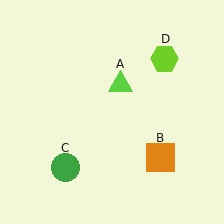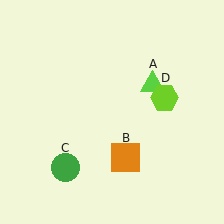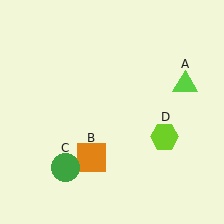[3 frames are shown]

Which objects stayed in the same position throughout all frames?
Green circle (object C) remained stationary.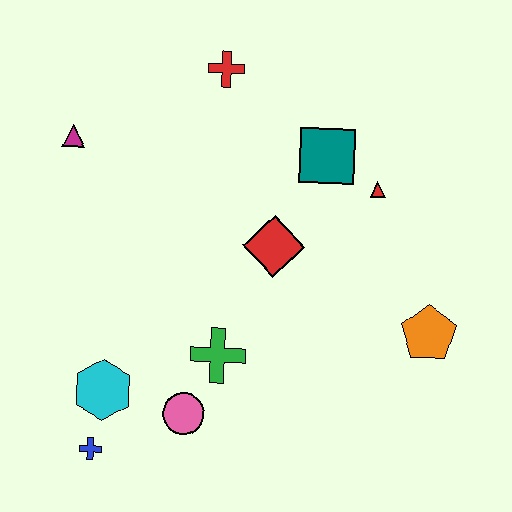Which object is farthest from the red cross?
The blue cross is farthest from the red cross.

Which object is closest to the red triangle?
The teal square is closest to the red triangle.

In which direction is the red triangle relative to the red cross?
The red triangle is to the right of the red cross.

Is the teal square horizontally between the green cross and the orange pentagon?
Yes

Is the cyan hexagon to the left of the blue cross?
No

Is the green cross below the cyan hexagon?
No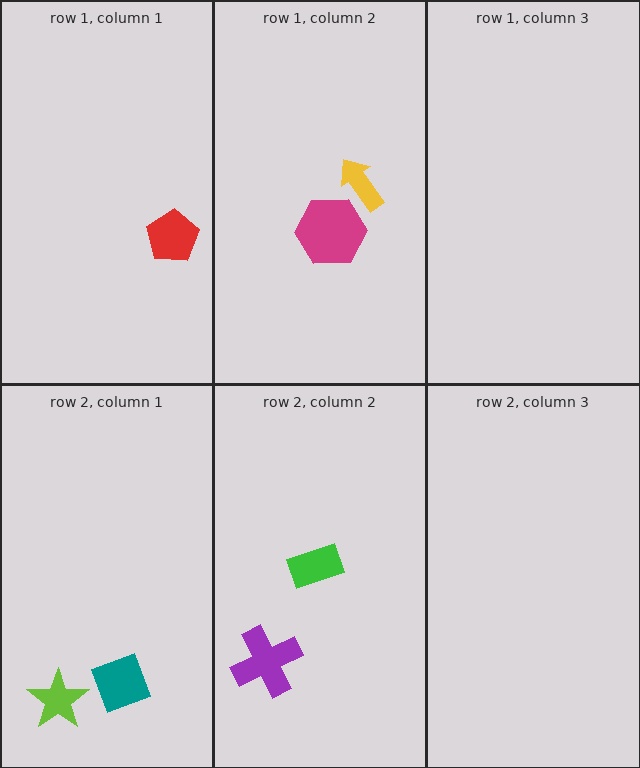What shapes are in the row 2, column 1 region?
The lime star, the teal diamond.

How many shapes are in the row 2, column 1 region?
2.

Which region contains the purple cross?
The row 2, column 2 region.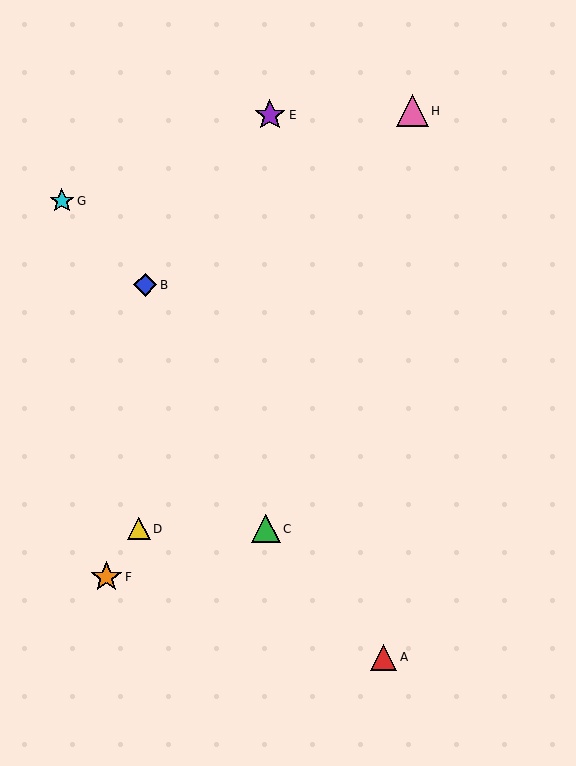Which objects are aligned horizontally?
Objects C, D are aligned horizontally.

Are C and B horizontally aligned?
No, C is at y≈529 and B is at y≈285.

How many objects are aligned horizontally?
2 objects (C, D) are aligned horizontally.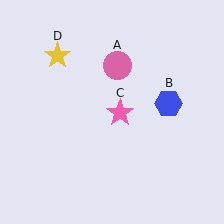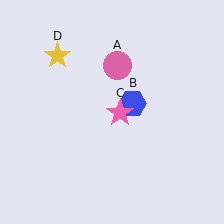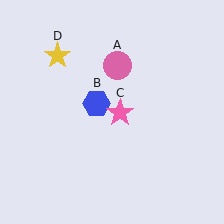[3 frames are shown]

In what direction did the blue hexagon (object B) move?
The blue hexagon (object B) moved left.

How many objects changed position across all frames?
1 object changed position: blue hexagon (object B).